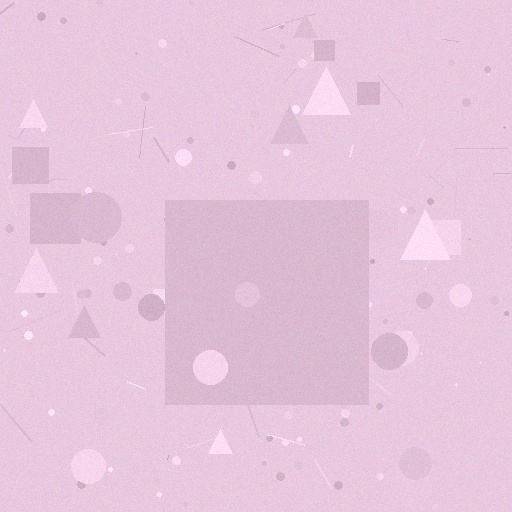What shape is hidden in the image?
A square is hidden in the image.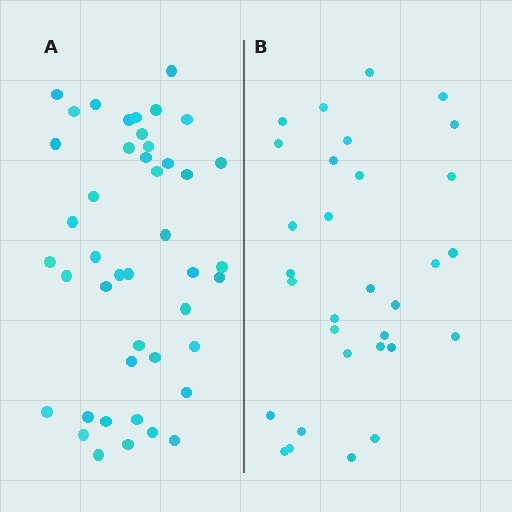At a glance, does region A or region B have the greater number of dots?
Region A (the left region) has more dots.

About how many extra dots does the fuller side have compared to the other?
Region A has approximately 15 more dots than region B.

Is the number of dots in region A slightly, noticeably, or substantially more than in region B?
Region A has noticeably more, but not dramatically so. The ratio is roughly 1.4 to 1.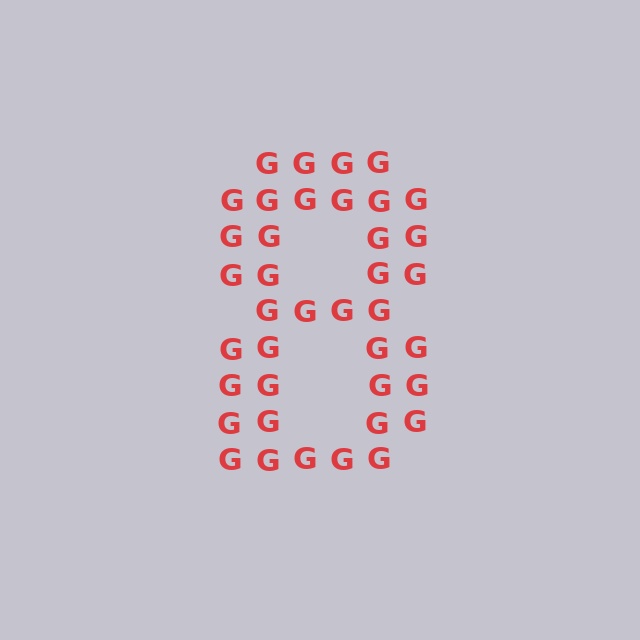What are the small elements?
The small elements are letter G's.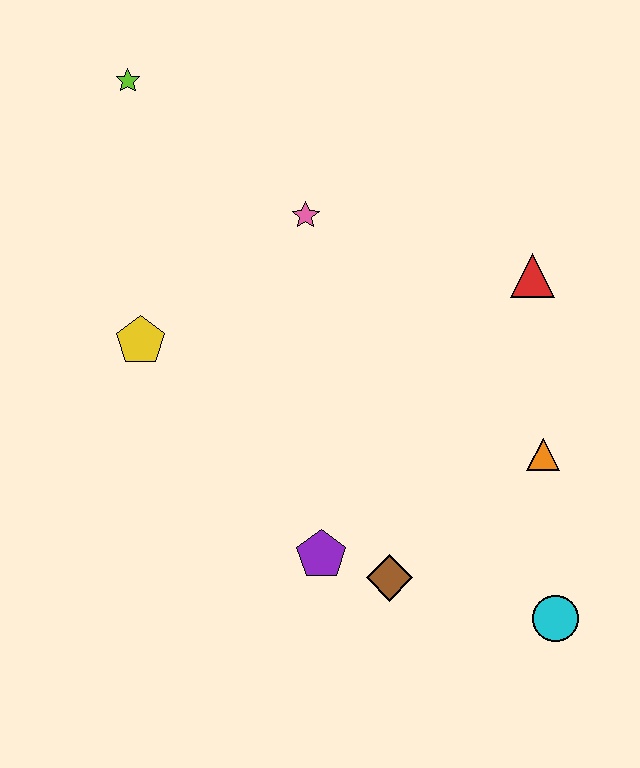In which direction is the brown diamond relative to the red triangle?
The brown diamond is below the red triangle.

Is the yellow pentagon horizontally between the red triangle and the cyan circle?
No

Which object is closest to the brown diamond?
The purple pentagon is closest to the brown diamond.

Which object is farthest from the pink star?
The cyan circle is farthest from the pink star.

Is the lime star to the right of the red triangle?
No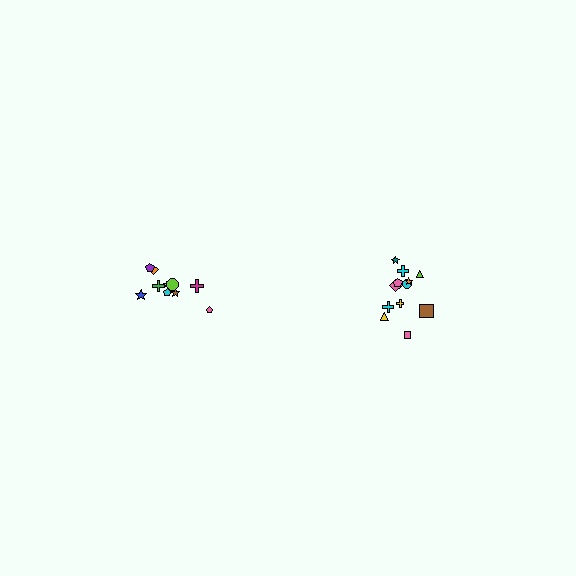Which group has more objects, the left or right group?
The right group.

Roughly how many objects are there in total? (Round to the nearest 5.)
Roughly 20 objects in total.